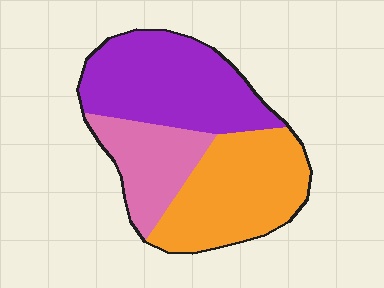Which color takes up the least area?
Pink, at roughly 20%.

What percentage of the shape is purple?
Purple covers 40% of the shape.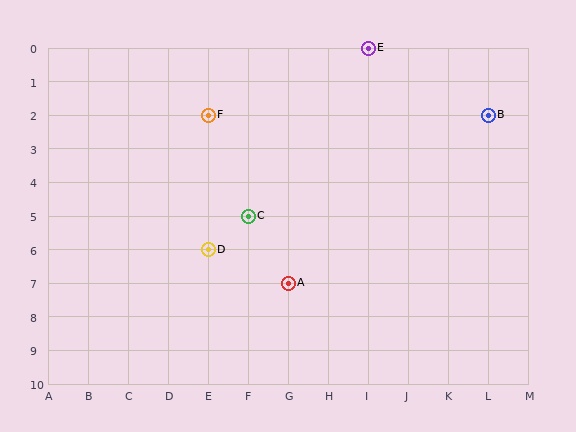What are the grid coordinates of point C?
Point C is at grid coordinates (F, 5).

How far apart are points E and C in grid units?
Points E and C are 3 columns and 5 rows apart (about 5.8 grid units diagonally).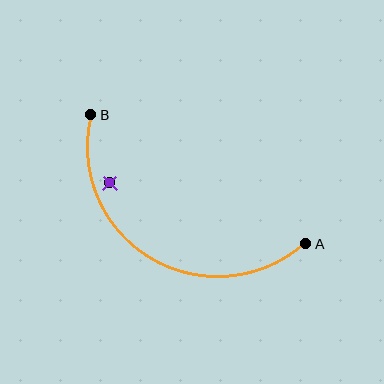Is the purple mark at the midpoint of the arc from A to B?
No — the purple mark does not lie on the arc at all. It sits slightly inside the curve.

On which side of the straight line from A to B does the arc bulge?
The arc bulges below the straight line connecting A and B.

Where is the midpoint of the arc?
The arc midpoint is the point on the curve farthest from the straight line joining A and B. It sits below that line.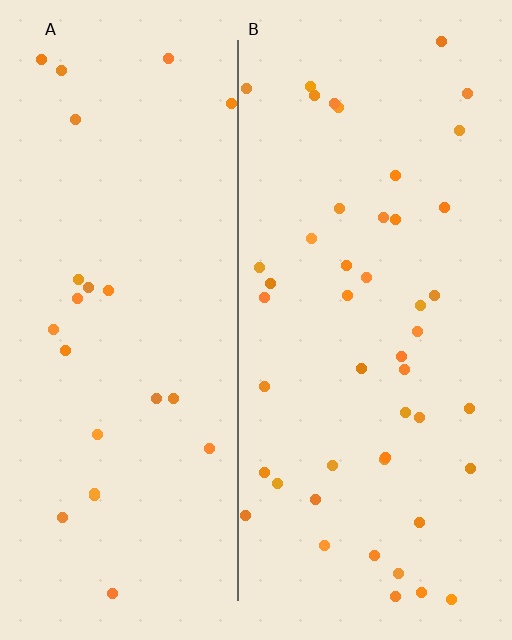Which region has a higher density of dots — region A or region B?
B (the right).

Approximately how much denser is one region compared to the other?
Approximately 2.0× — region B over region A.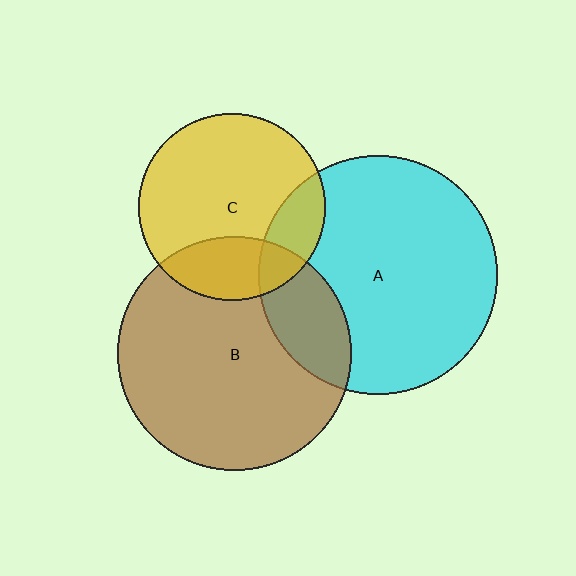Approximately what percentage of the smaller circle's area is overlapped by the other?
Approximately 25%.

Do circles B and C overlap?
Yes.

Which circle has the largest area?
Circle A (cyan).